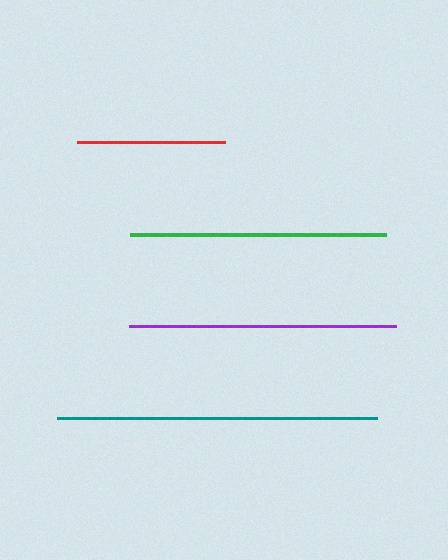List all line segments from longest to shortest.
From longest to shortest: teal, purple, green, red.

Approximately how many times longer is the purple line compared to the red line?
The purple line is approximately 1.8 times the length of the red line.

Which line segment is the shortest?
The red line is the shortest at approximately 149 pixels.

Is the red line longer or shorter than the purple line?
The purple line is longer than the red line.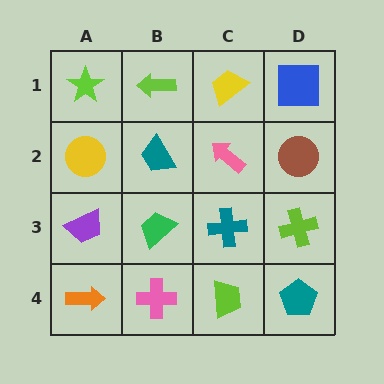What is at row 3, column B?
A green trapezoid.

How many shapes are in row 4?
4 shapes.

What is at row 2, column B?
A teal trapezoid.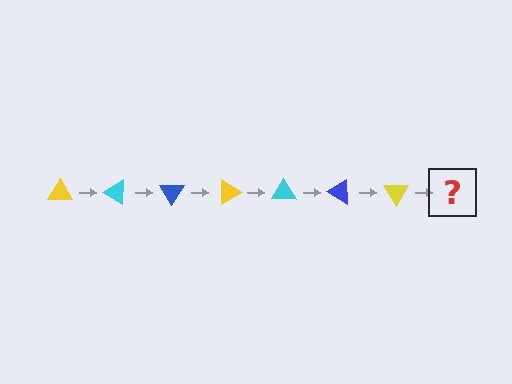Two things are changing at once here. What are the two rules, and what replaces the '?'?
The two rules are that it rotates 30 degrees each step and the color cycles through yellow, cyan, and blue. The '?' should be a cyan triangle, rotated 210 degrees from the start.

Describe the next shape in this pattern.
It should be a cyan triangle, rotated 210 degrees from the start.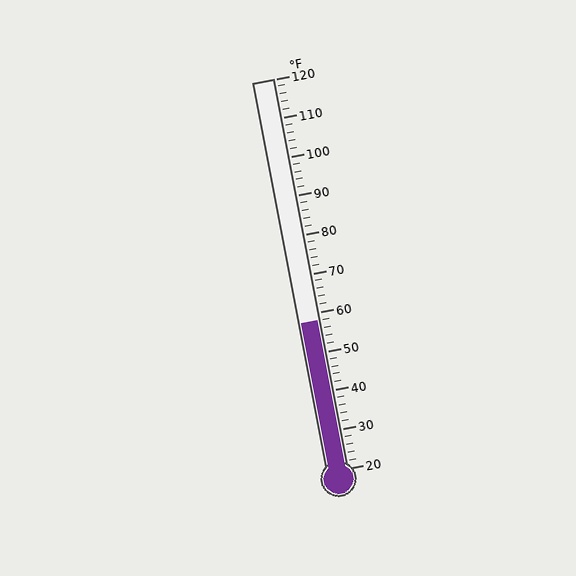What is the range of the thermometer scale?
The thermometer scale ranges from 20°F to 120°F.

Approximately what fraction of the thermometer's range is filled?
The thermometer is filled to approximately 40% of its range.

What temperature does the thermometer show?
The thermometer shows approximately 58°F.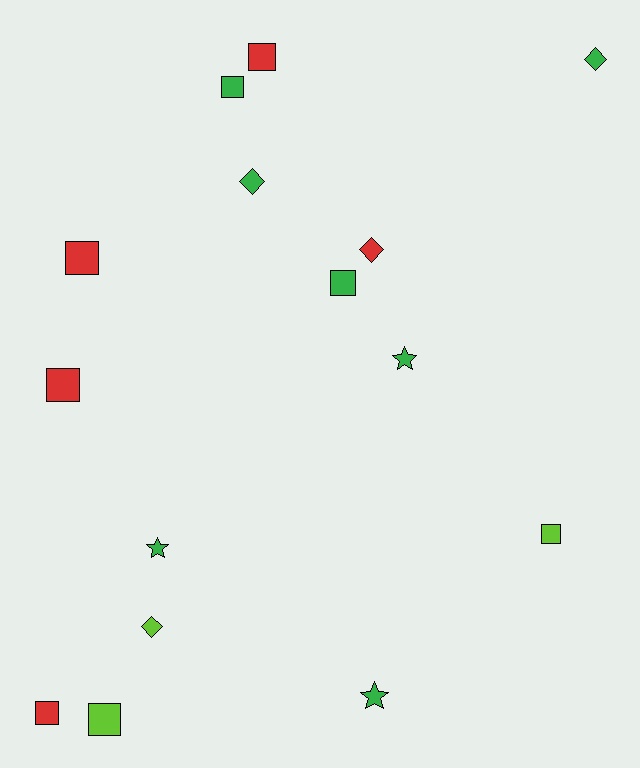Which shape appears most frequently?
Square, with 8 objects.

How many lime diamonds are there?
There is 1 lime diamond.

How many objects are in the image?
There are 15 objects.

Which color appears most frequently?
Green, with 7 objects.